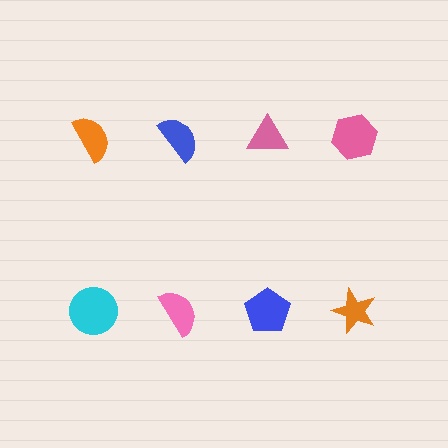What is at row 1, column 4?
A pink hexagon.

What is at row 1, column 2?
A blue semicircle.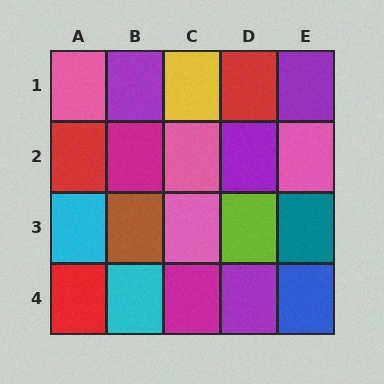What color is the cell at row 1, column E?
Purple.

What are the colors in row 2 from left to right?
Red, magenta, pink, purple, pink.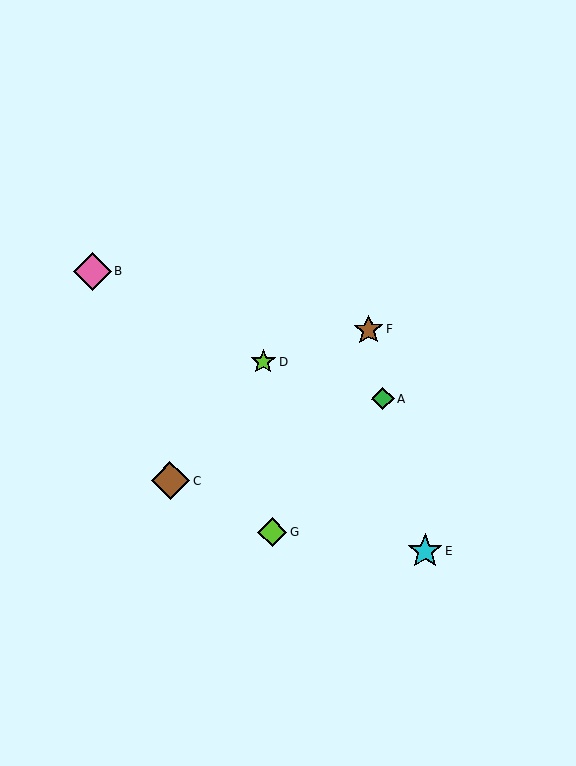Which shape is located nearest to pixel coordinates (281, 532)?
The lime diamond (labeled G) at (272, 532) is nearest to that location.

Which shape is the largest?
The pink diamond (labeled B) is the largest.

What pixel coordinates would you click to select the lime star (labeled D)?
Click at (263, 362) to select the lime star D.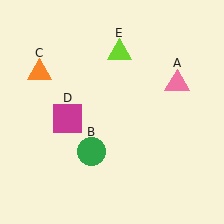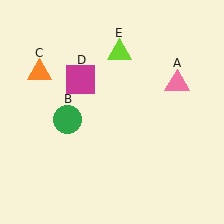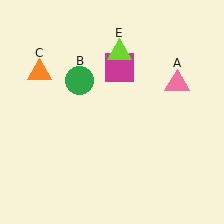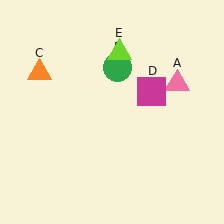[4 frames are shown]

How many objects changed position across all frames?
2 objects changed position: green circle (object B), magenta square (object D).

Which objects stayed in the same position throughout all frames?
Pink triangle (object A) and orange triangle (object C) and lime triangle (object E) remained stationary.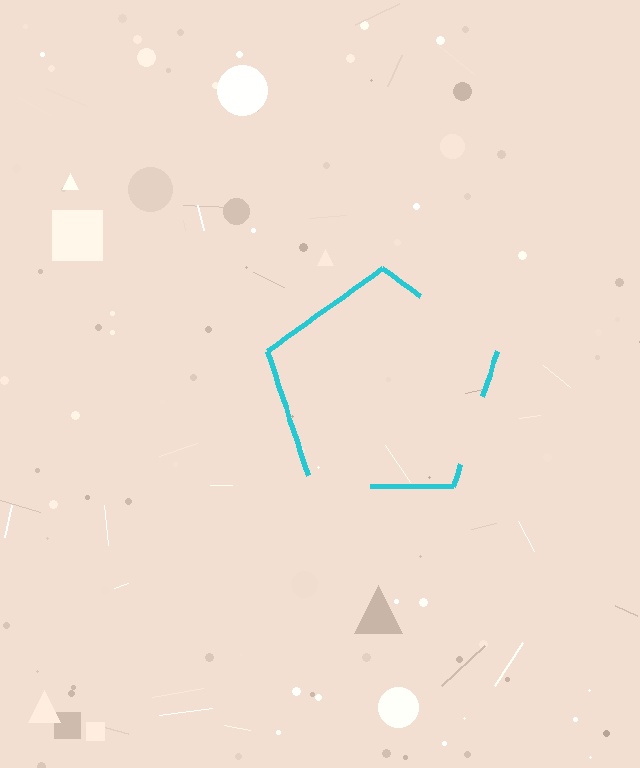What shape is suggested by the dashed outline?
The dashed outline suggests a pentagon.